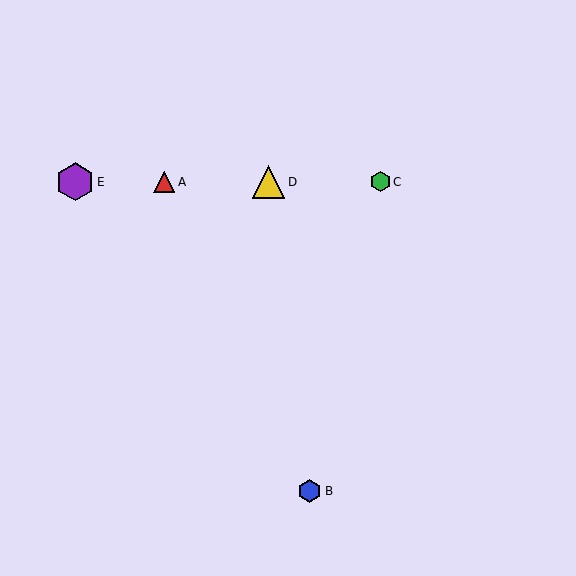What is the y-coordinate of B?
Object B is at y≈491.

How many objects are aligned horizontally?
4 objects (A, C, D, E) are aligned horizontally.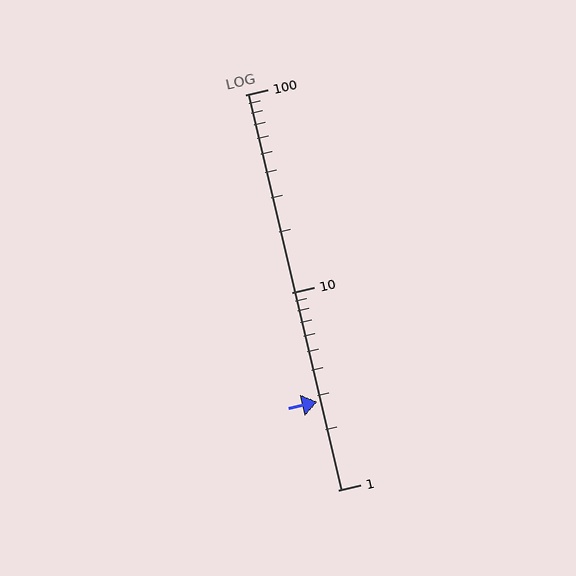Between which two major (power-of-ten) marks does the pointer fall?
The pointer is between 1 and 10.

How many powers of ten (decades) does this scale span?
The scale spans 2 decades, from 1 to 100.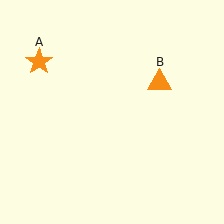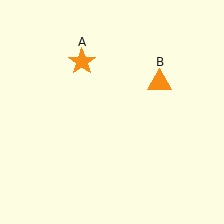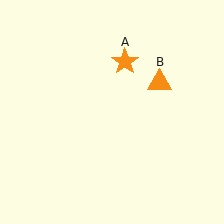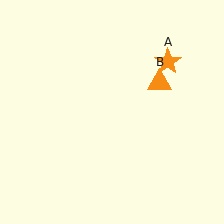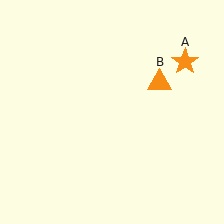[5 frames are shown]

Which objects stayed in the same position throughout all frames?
Orange triangle (object B) remained stationary.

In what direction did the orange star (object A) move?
The orange star (object A) moved right.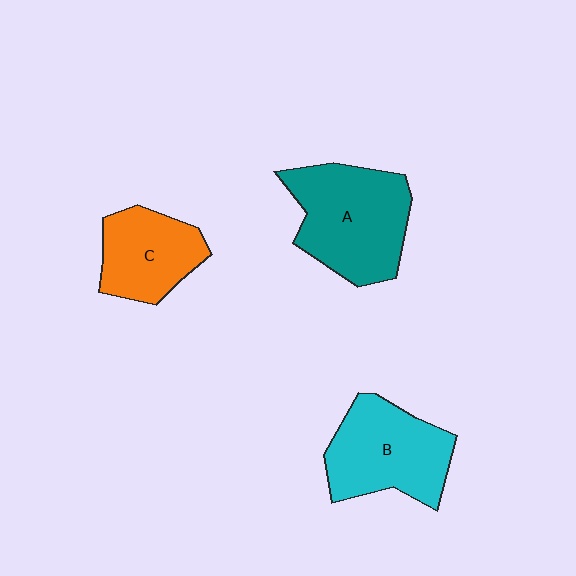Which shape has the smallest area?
Shape C (orange).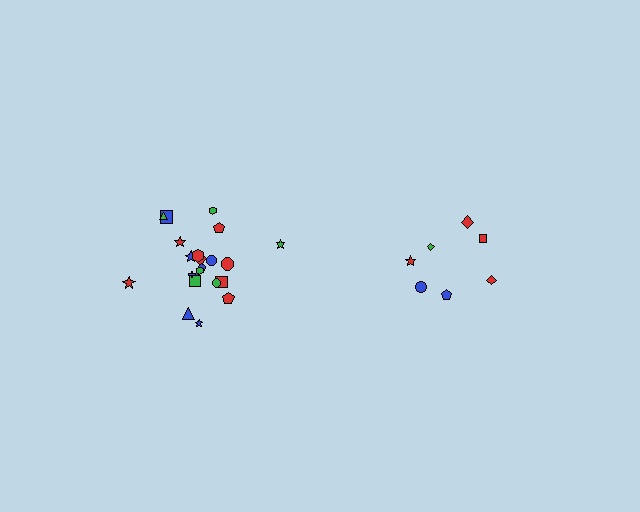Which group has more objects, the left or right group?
The left group.